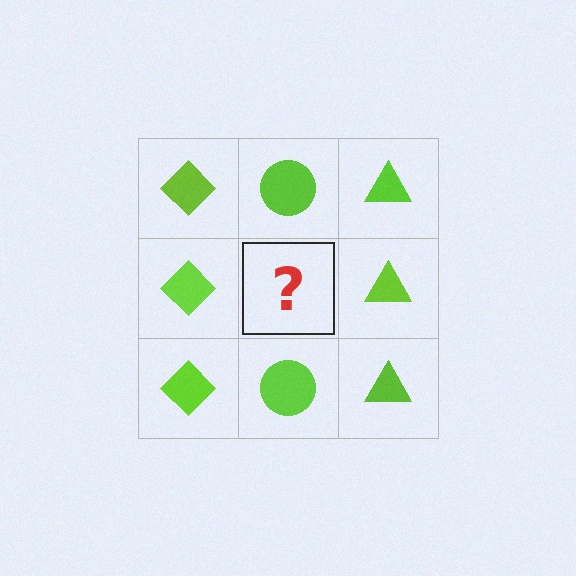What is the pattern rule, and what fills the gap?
The rule is that each column has a consistent shape. The gap should be filled with a lime circle.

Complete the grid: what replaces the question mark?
The question mark should be replaced with a lime circle.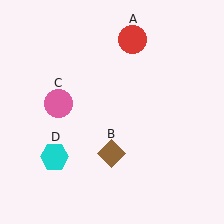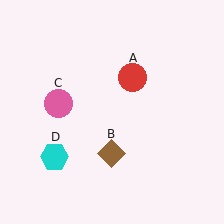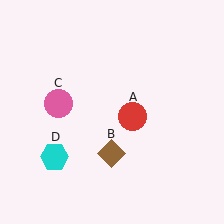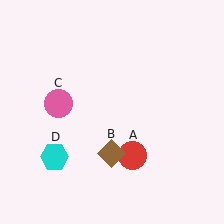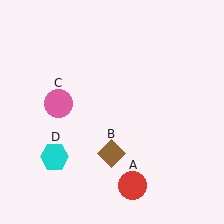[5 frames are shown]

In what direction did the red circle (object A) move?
The red circle (object A) moved down.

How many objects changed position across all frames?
1 object changed position: red circle (object A).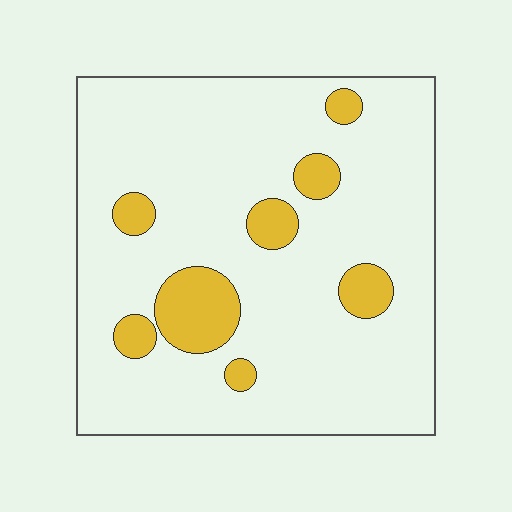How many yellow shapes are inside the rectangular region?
8.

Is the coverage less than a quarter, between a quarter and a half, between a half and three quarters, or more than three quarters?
Less than a quarter.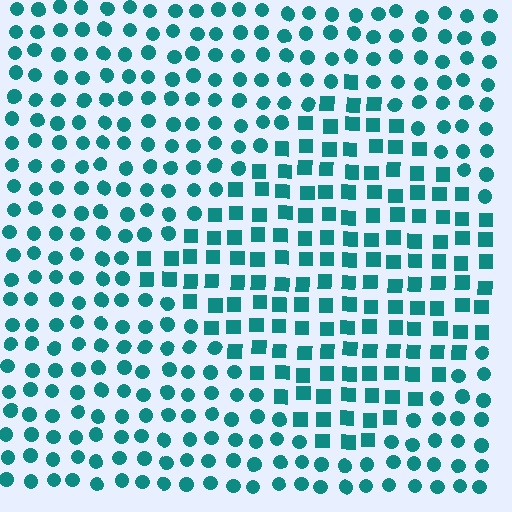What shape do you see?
I see a diamond.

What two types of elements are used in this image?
The image uses squares inside the diamond region and circles outside it.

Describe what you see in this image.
The image is filled with small teal elements arranged in a uniform grid. A diamond-shaped region contains squares, while the surrounding area contains circles. The boundary is defined purely by the change in element shape.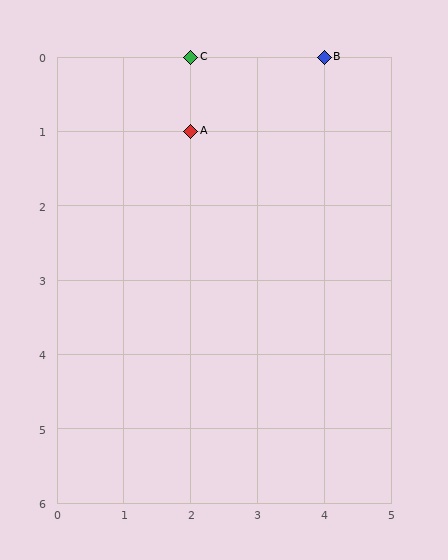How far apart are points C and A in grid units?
Points C and A are 1 row apart.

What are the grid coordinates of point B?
Point B is at grid coordinates (4, 0).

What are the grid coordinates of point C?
Point C is at grid coordinates (2, 0).